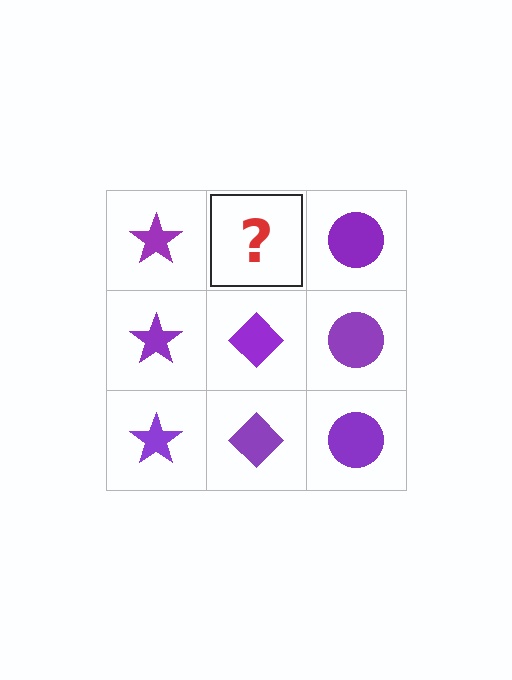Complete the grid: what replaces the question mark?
The question mark should be replaced with a purple diamond.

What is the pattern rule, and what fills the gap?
The rule is that each column has a consistent shape. The gap should be filled with a purple diamond.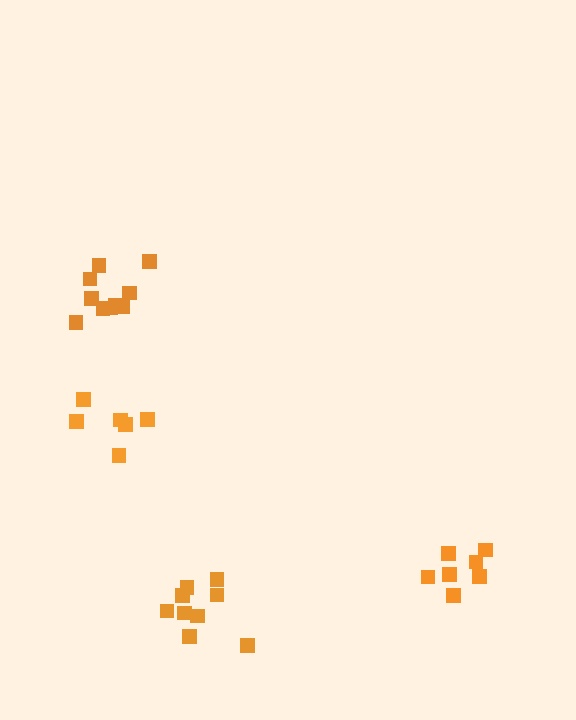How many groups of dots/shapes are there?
There are 4 groups.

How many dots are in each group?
Group 1: 10 dots, Group 2: 9 dots, Group 3: 7 dots, Group 4: 6 dots (32 total).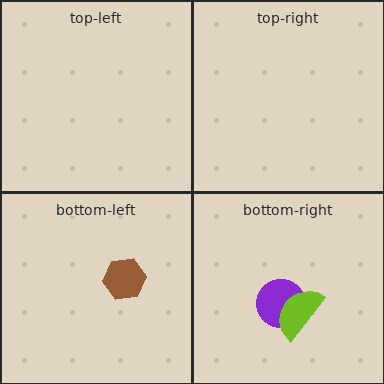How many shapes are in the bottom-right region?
2.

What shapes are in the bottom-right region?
The purple circle, the lime semicircle.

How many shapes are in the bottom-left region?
1.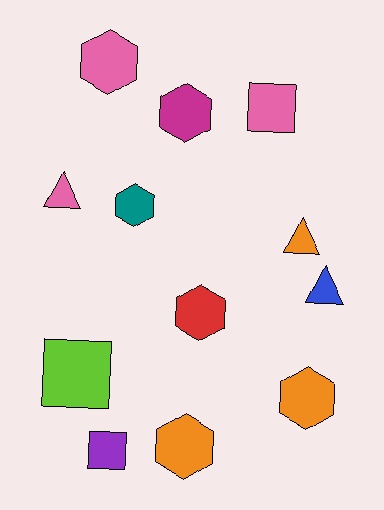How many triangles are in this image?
There are 3 triangles.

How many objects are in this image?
There are 12 objects.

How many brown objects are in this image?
There are no brown objects.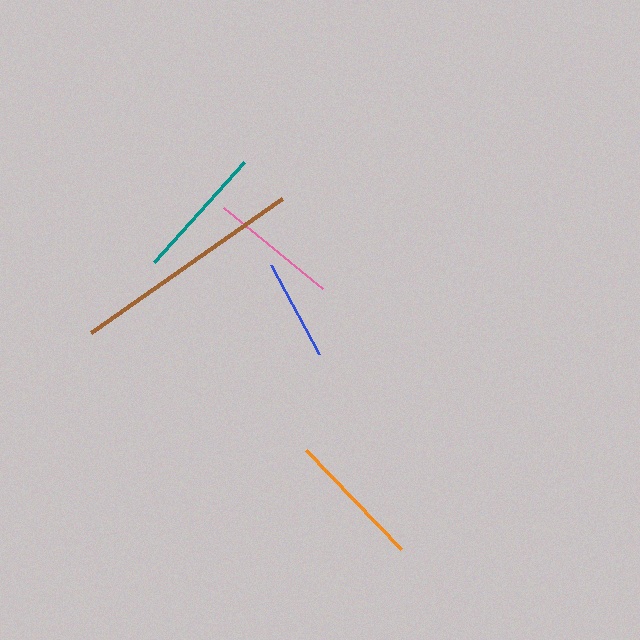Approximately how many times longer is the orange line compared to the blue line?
The orange line is approximately 1.4 times the length of the blue line.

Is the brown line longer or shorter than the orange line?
The brown line is longer than the orange line.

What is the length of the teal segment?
The teal segment is approximately 135 pixels long.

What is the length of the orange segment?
The orange segment is approximately 138 pixels long.